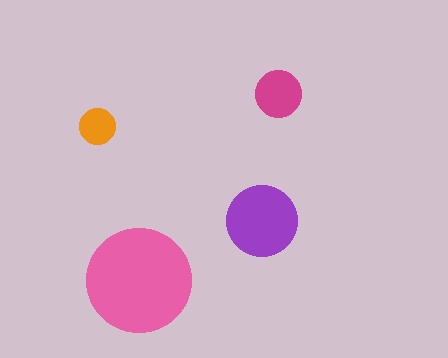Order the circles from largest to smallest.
the pink one, the purple one, the magenta one, the orange one.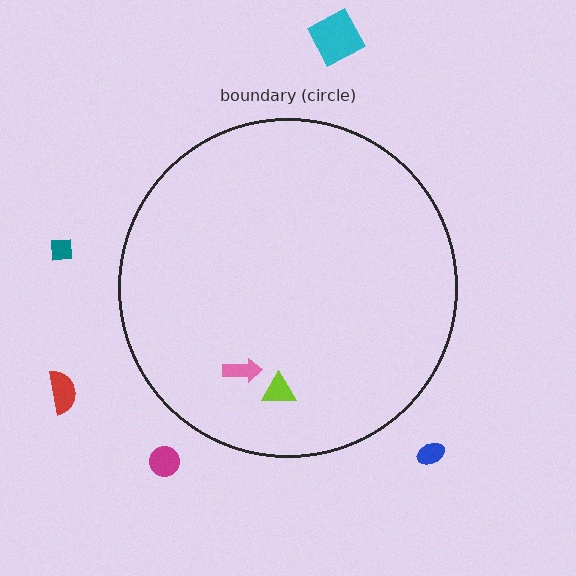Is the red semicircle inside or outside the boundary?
Outside.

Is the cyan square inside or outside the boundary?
Outside.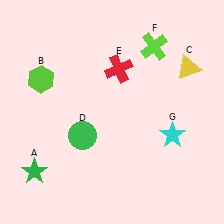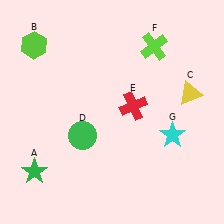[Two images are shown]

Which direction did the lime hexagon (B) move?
The lime hexagon (B) moved up.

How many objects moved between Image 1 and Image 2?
3 objects moved between the two images.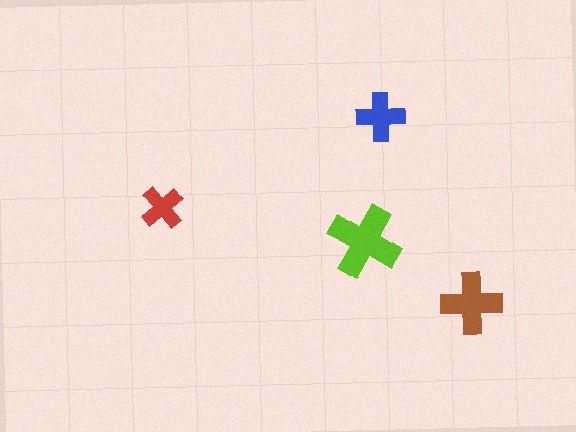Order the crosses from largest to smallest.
the lime one, the brown one, the blue one, the red one.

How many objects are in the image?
There are 4 objects in the image.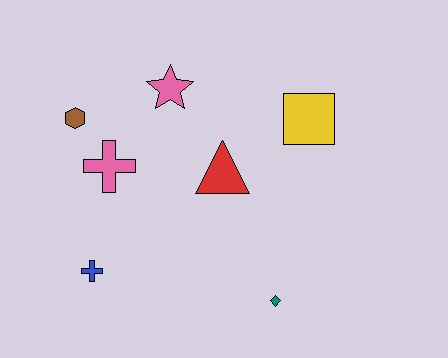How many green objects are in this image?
There are no green objects.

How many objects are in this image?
There are 7 objects.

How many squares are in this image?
There is 1 square.